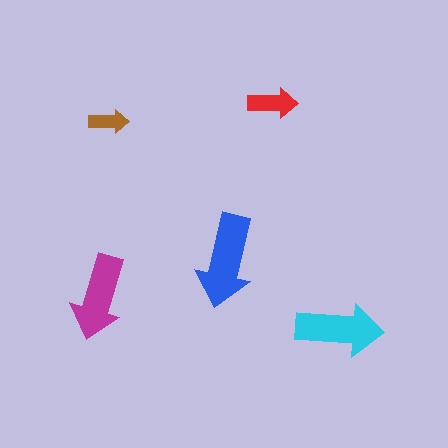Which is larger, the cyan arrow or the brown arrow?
The cyan one.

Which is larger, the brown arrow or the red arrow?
The red one.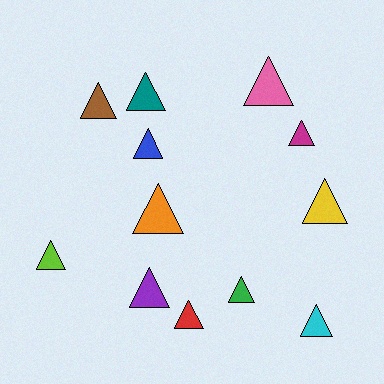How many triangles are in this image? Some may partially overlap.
There are 12 triangles.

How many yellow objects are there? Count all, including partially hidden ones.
There is 1 yellow object.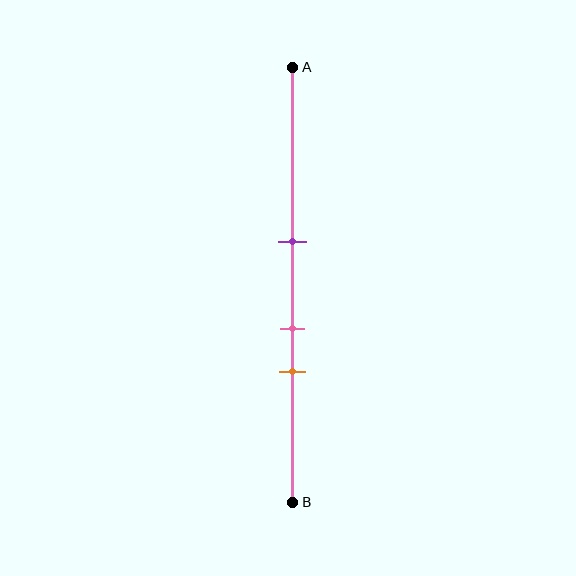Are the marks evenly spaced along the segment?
Yes, the marks are approximately evenly spaced.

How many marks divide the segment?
There are 3 marks dividing the segment.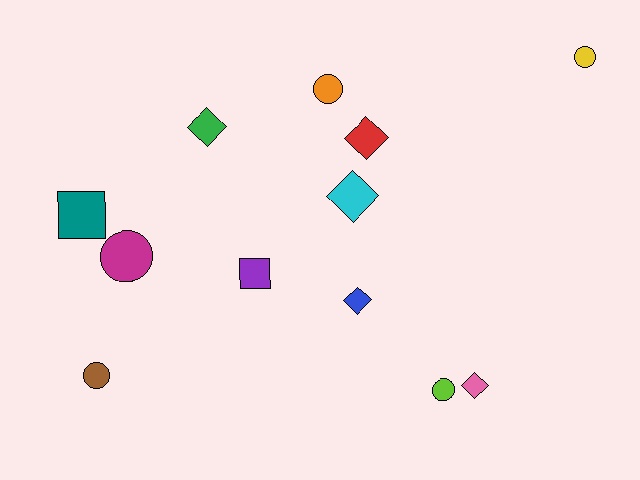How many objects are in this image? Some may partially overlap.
There are 12 objects.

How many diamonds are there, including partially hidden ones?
There are 5 diamonds.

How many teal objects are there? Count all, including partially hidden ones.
There is 1 teal object.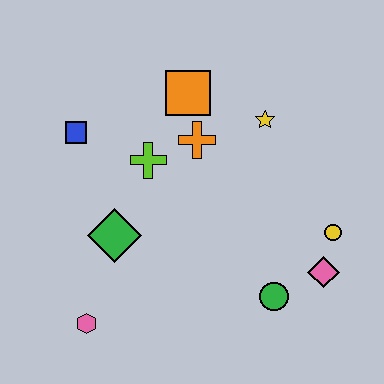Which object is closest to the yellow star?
The orange cross is closest to the yellow star.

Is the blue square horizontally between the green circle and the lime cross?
No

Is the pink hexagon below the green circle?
Yes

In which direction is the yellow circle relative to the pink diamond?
The yellow circle is above the pink diamond.